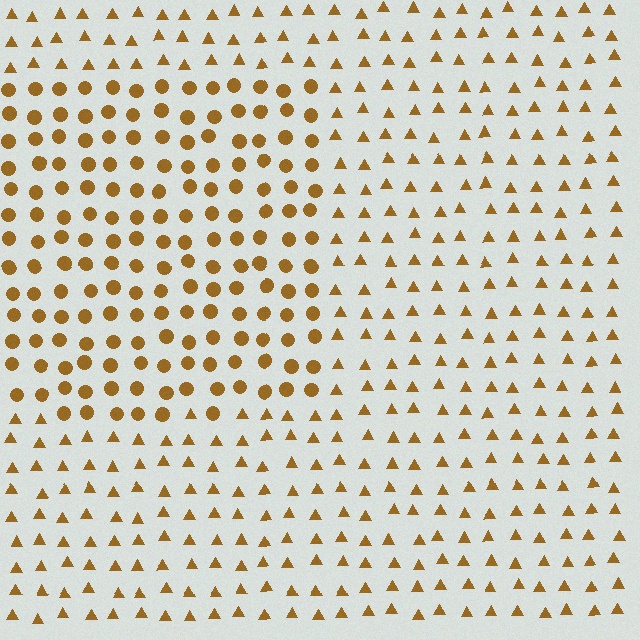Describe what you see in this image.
The image is filled with small brown elements arranged in a uniform grid. A rectangle-shaped region contains circles, while the surrounding area contains triangles. The boundary is defined purely by the change in element shape.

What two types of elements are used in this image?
The image uses circles inside the rectangle region and triangles outside it.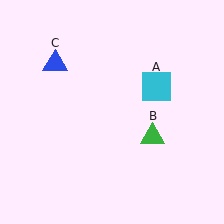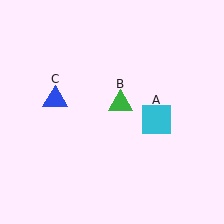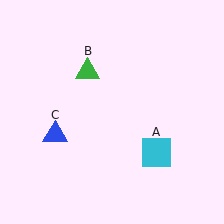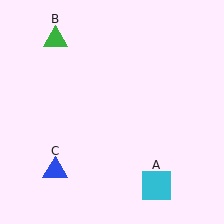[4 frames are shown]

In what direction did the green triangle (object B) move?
The green triangle (object B) moved up and to the left.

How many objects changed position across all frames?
3 objects changed position: cyan square (object A), green triangle (object B), blue triangle (object C).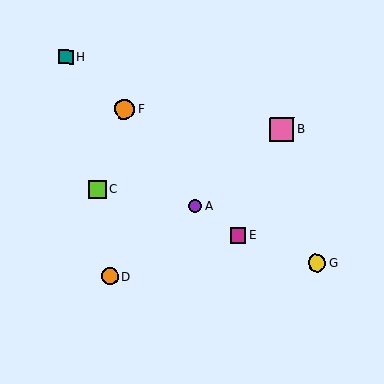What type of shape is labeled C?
Shape C is a lime square.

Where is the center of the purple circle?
The center of the purple circle is at (195, 206).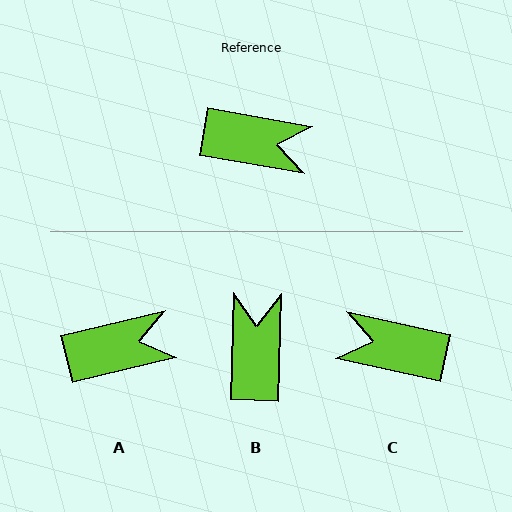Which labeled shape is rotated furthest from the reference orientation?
C, about 177 degrees away.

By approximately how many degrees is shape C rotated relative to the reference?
Approximately 177 degrees counter-clockwise.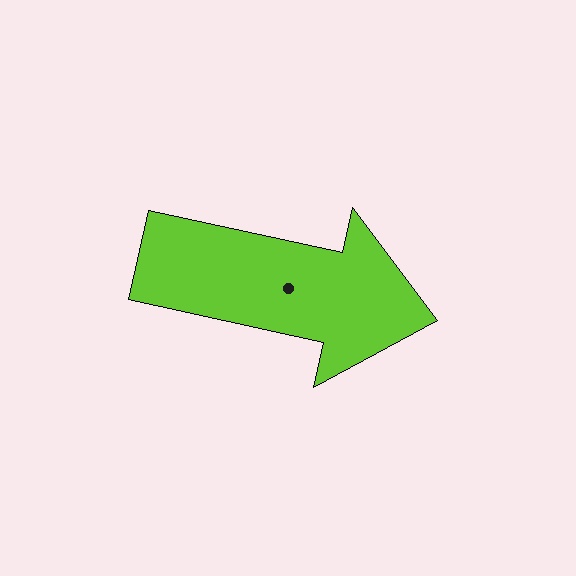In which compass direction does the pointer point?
East.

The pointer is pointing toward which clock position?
Roughly 3 o'clock.